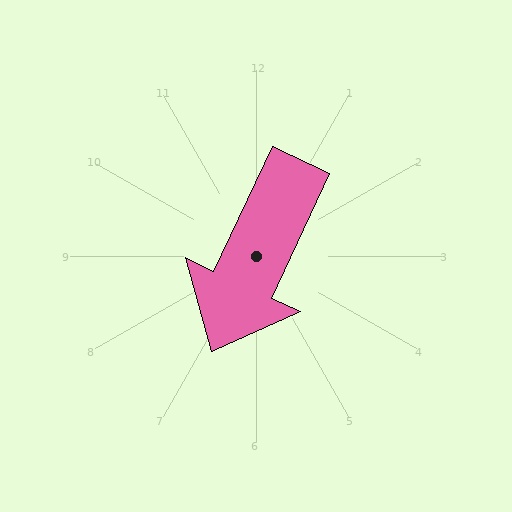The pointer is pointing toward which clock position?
Roughly 7 o'clock.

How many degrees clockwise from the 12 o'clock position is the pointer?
Approximately 205 degrees.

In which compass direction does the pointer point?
Southwest.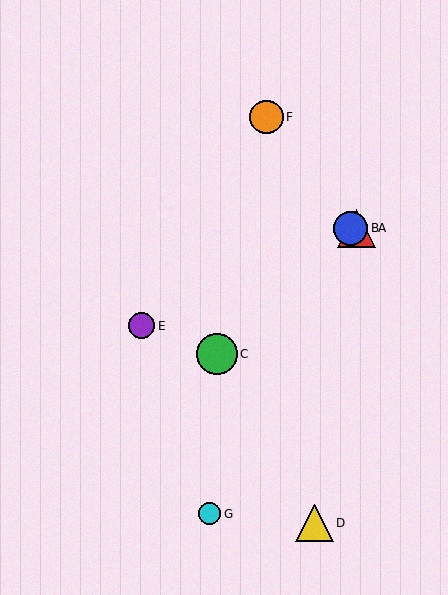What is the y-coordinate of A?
Object A is at y≈228.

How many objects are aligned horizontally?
2 objects (A, B) are aligned horizontally.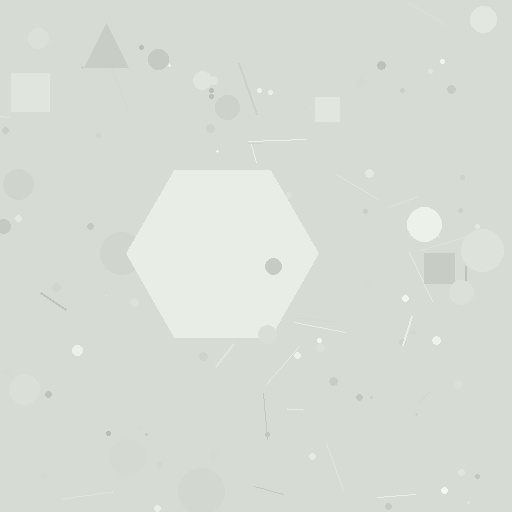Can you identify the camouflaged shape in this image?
The camouflaged shape is a hexagon.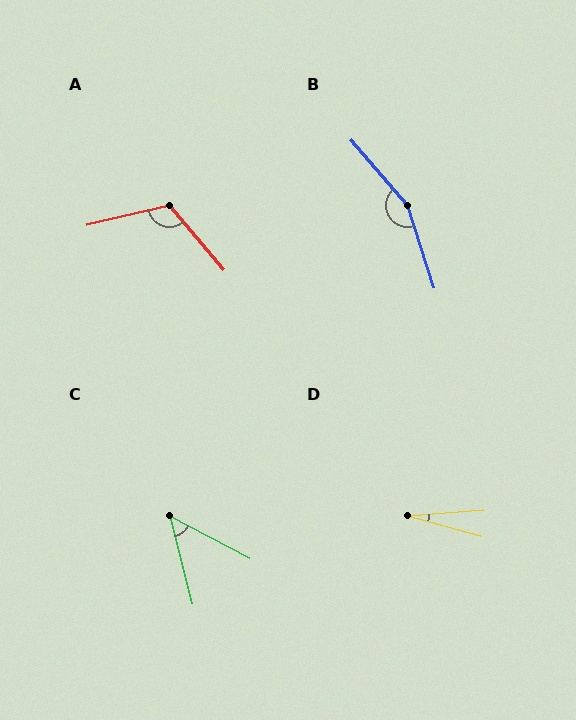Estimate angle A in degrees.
Approximately 117 degrees.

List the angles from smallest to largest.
D (19°), C (48°), A (117°), B (157°).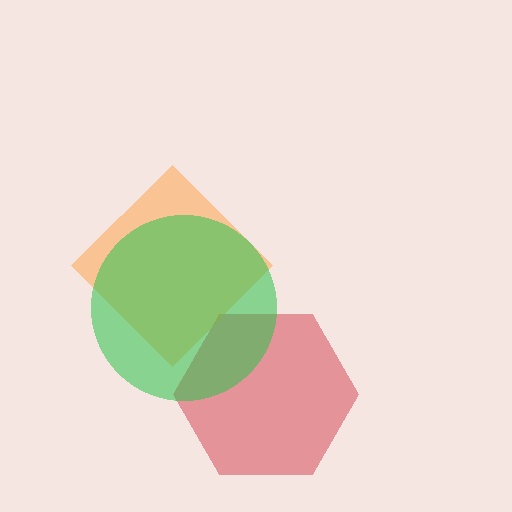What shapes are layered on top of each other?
The layered shapes are: a red hexagon, an orange diamond, a green circle.